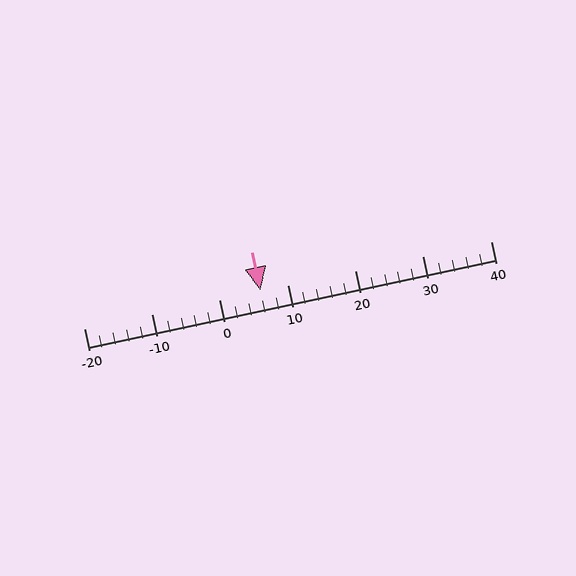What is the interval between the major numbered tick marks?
The major tick marks are spaced 10 units apart.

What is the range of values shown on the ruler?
The ruler shows values from -20 to 40.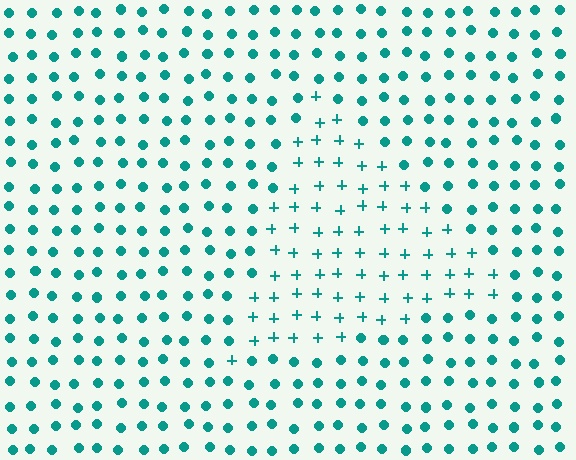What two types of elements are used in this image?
The image uses plus signs inside the triangle region and circles outside it.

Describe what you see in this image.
The image is filled with small teal elements arranged in a uniform grid. A triangle-shaped region contains plus signs, while the surrounding area contains circles. The boundary is defined purely by the change in element shape.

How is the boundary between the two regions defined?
The boundary is defined by a change in element shape: plus signs inside vs. circles outside. All elements share the same color and spacing.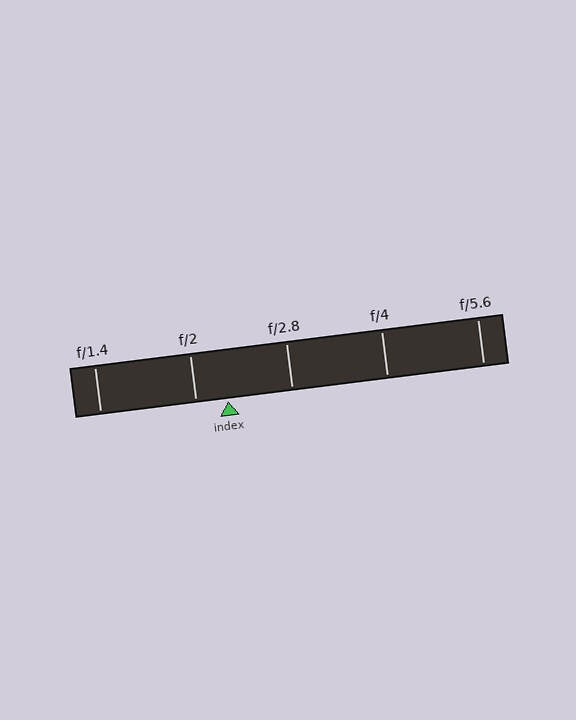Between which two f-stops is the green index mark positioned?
The index mark is between f/2 and f/2.8.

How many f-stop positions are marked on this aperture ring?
There are 5 f-stop positions marked.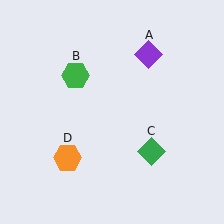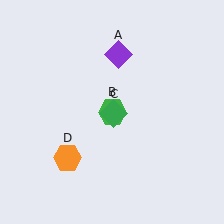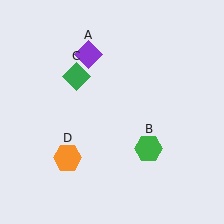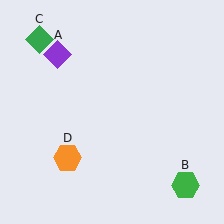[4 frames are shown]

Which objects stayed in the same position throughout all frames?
Orange hexagon (object D) remained stationary.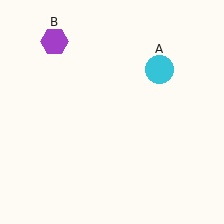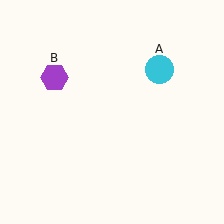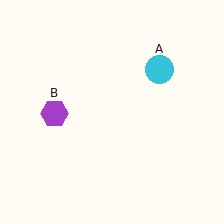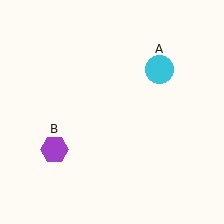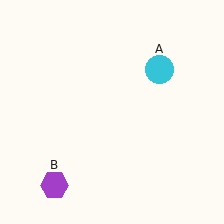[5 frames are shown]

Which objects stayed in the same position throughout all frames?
Cyan circle (object A) remained stationary.